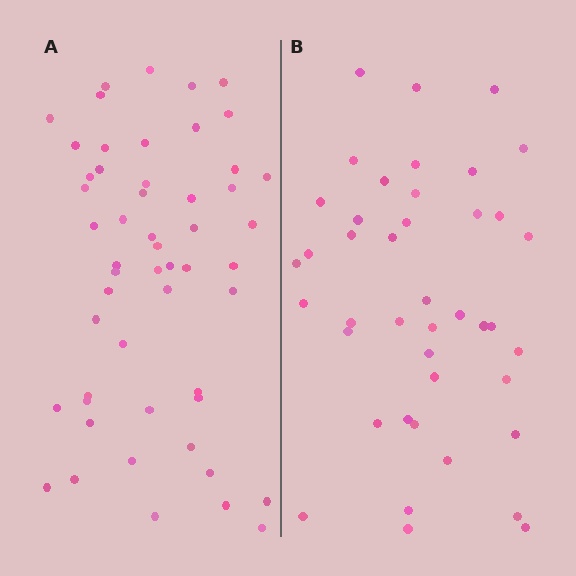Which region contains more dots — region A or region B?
Region A (the left region) has more dots.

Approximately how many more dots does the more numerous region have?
Region A has roughly 12 or so more dots than region B.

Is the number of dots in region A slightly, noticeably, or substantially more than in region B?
Region A has noticeably more, but not dramatically so. The ratio is roughly 1.3 to 1.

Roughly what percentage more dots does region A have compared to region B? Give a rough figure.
About 25% more.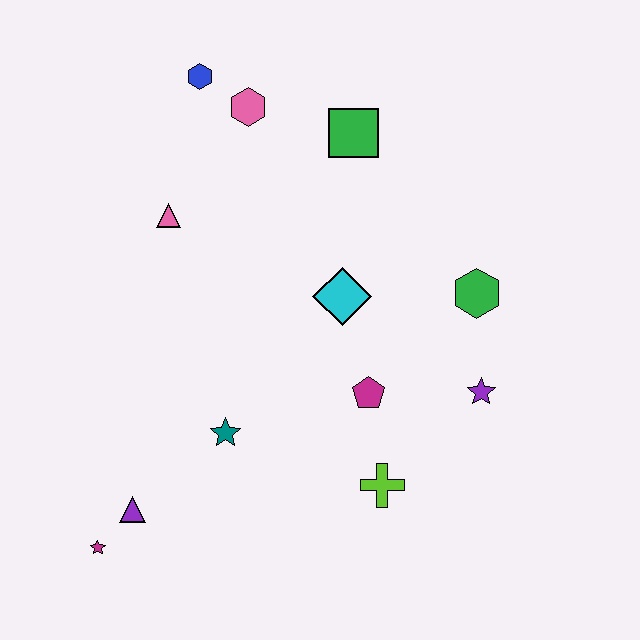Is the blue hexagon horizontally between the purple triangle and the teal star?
Yes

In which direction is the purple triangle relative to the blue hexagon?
The purple triangle is below the blue hexagon.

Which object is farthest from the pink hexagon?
The magenta star is farthest from the pink hexagon.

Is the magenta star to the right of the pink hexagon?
No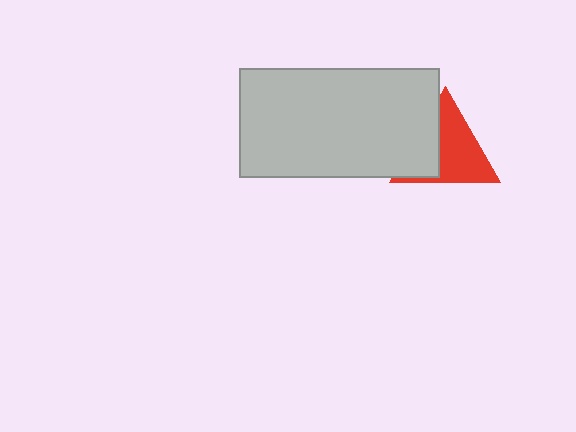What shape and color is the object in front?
The object in front is a light gray rectangle.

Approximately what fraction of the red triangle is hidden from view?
Roughly 35% of the red triangle is hidden behind the light gray rectangle.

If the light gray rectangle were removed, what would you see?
You would see the complete red triangle.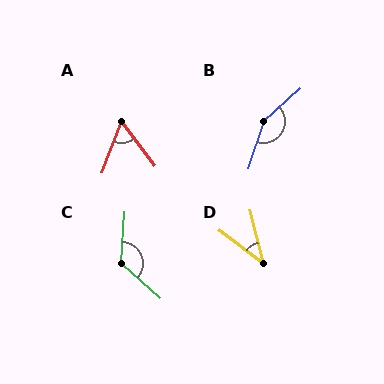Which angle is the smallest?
D, at approximately 38 degrees.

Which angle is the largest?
B, at approximately 149 degrees.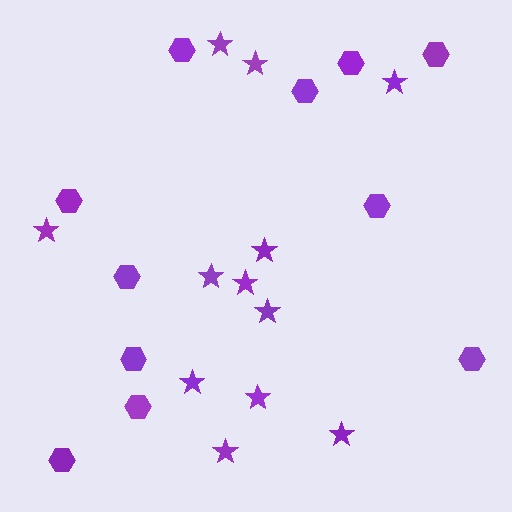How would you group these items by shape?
There are 2 groups: one group of stars (12) and one group of hexagons (11).